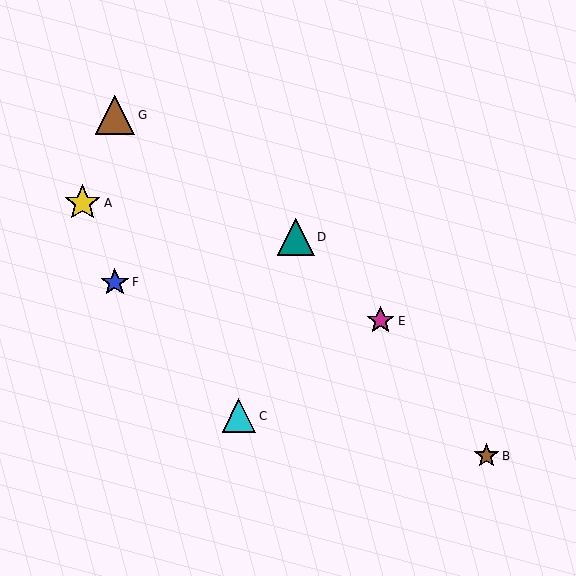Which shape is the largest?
The brown triangle (labeled G) is the largest.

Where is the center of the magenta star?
The center of the magenta star is at (381, 321).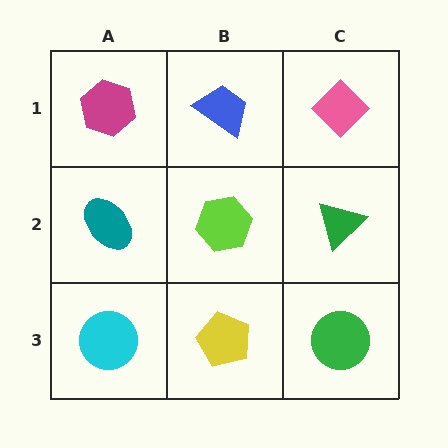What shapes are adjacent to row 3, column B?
A lime hexagon (row 2, column B), a cyan circle (row 3, column A), a green circle (row 3, column C).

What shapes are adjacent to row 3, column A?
A teal ellipse (row 2, column A), a yellow pentagon (row 3, column B).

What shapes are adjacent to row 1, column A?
A teal ellipse (row 2, column A), a blue trapezoid (row 1, column B).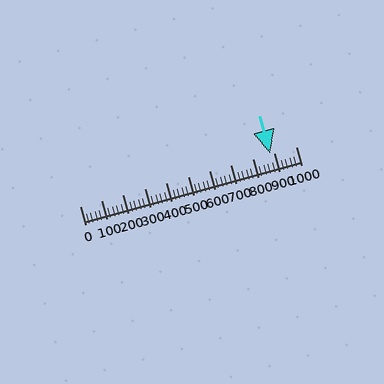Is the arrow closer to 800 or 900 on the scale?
The arrow is closer to 900.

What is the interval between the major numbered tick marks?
The major tick marks are spaced 100 units apart.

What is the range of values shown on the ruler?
The ruler shows values from 0 to 1000.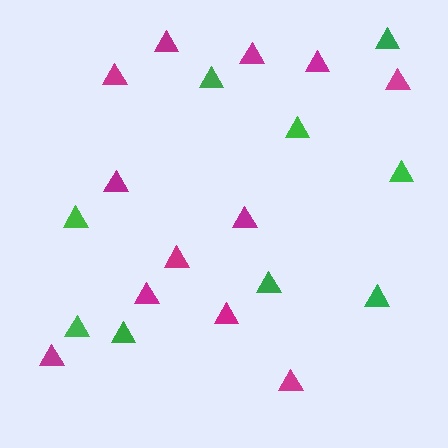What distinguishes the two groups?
There are 2 groups: one group of magenta triangles (12) and one group of green triangles (9).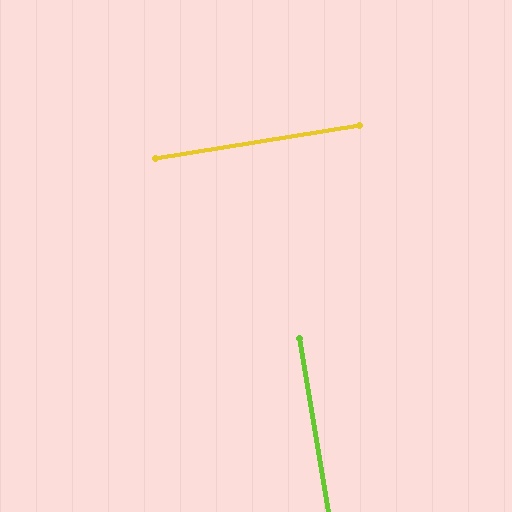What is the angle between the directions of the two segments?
Approximately 89 degrees.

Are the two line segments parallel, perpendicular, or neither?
Perpendicular — they meet at approximately 89°.